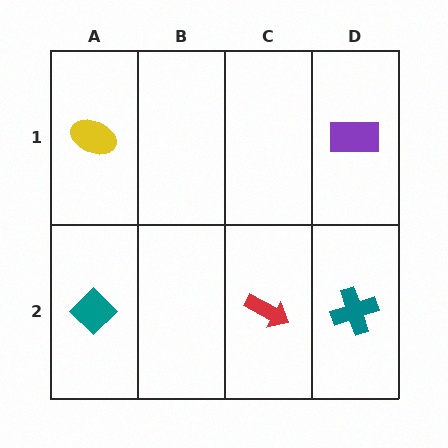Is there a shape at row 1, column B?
No, that cell is empty.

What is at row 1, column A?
A yellow ellipse.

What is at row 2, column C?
A red arrow.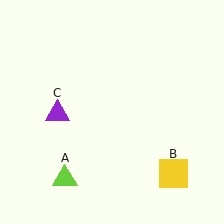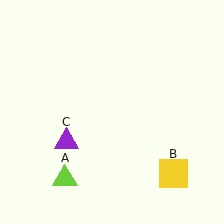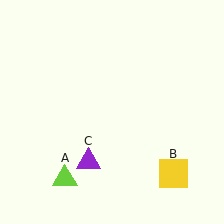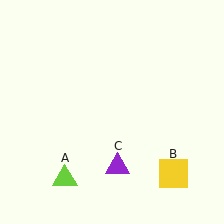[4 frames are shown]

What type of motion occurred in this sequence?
The purple triangle (object C) rotated counterclockwise around the center of the scene.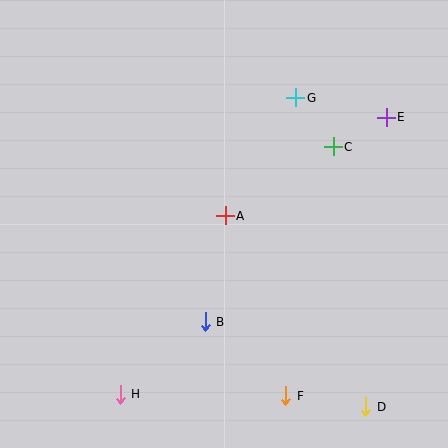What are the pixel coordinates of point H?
Point H is at (120, 394).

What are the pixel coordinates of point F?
Point F is at (286, 396).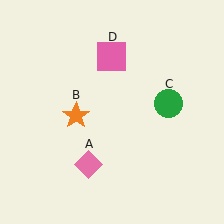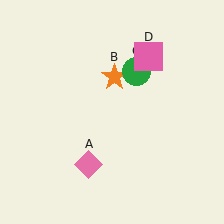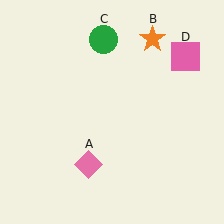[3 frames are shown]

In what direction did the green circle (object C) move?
The green circle (object C) moved up and to the left.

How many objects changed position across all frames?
3 objects changed position: orange star (object B), green circle (object C), pink square (object D).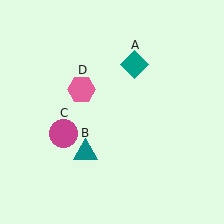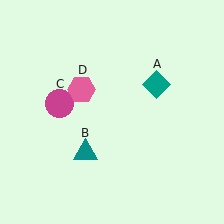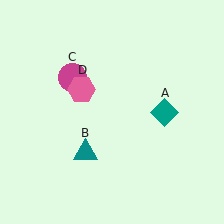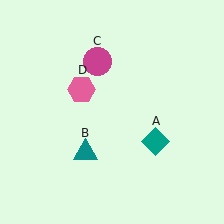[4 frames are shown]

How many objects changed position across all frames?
2 objects changed position: teal diamond (object A), magenta circle (object C).